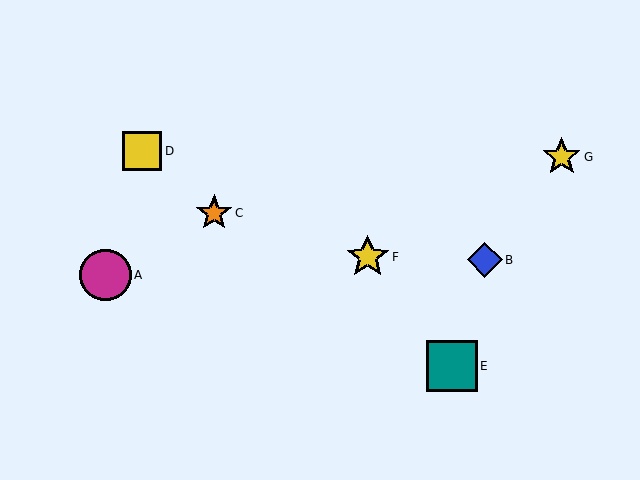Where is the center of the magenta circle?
The center of the magenta circle is at (106, 275).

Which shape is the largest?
The magenta circle (labeled A) is the largest.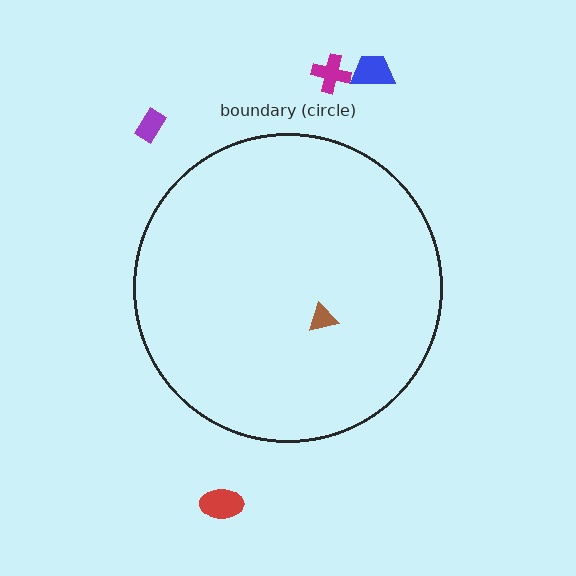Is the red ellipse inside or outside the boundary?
Outside.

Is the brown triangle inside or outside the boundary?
Inside.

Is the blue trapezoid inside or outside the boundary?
Outside.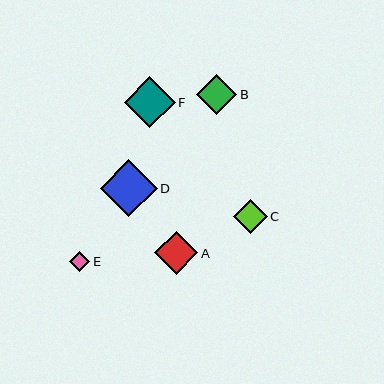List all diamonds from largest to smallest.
From largest to smallest: D, F, A, B, C, E.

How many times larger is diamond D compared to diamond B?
Diamond D is approximately 1.4 times the size of diamond B.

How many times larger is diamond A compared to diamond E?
Diamond A is approximately 2.1 times the size of diamond E.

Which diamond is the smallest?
Diamond E is the smallest with a size of approximately 20 pixels.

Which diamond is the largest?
Diamond D is the largest with a size of approximately 56 pixels.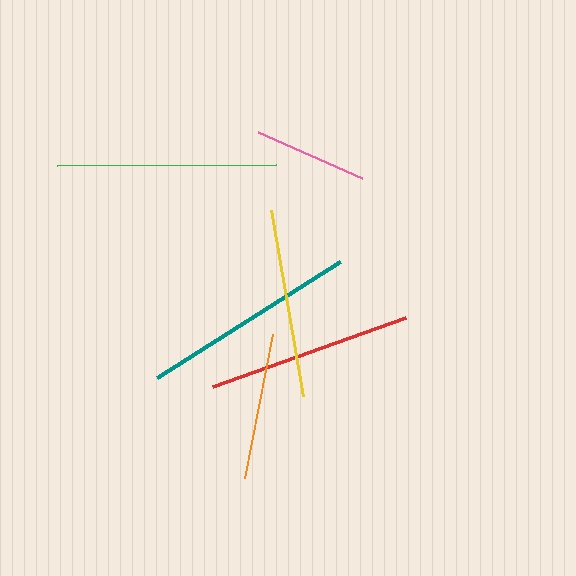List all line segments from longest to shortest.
From longest to shortest: green, teal, red, yellow, orange, pink.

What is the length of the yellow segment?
The yellow segment is approximately 188 pixels long.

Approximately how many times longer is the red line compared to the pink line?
The red line is approximately 1.8 times the length of the pink line.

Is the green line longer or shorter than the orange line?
The green line is longer than the orange line.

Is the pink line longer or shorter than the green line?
The green line is longer than the pink line.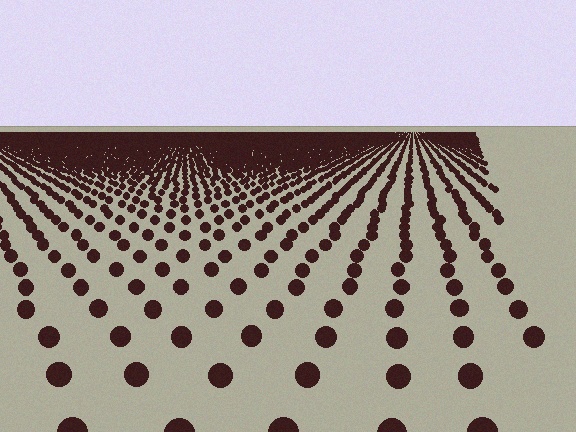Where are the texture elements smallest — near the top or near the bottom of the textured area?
Near the top.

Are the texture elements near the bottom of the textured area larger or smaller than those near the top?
Larger. Near the bottom, elements are closer to the viewer and appear at a bigger on-screen size.